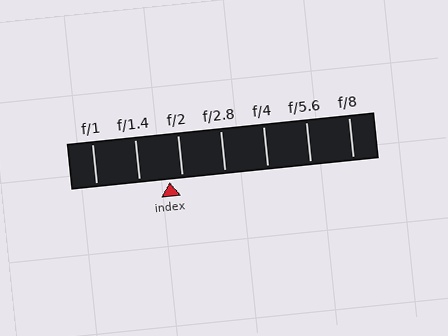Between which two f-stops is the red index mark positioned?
The index mark is between f/1.4 and f/2.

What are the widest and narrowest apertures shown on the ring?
The widest aperture shown is f/1 and the narrowest is f/8.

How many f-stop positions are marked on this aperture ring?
There are 7 f-stop positions marked.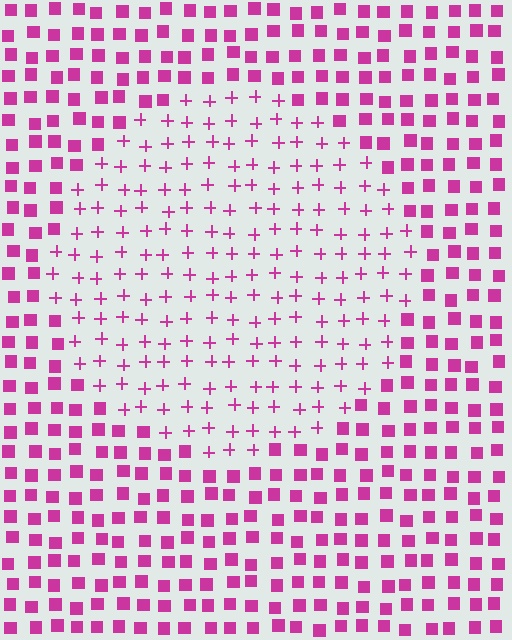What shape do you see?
I see a circle.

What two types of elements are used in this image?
The image uses plus signs inside the circle region and squares outside it.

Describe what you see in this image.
The image is filled with small magenta elements arranged in a uniform grid. A circle-shaped region contains plus signs, while the surrounding area contains squares. The boundary is defined purely by the change in element shape.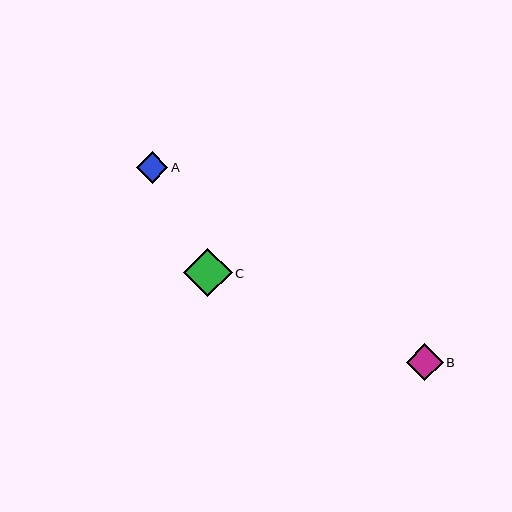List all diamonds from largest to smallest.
From largest to smallest: C, B, A.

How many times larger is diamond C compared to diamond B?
Diamond C is approximately 1.3 times the size of diamond B.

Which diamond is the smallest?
Diamond A is the smallest with a size of approximately 32 pixels.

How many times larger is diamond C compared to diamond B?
Diamond C is approximately 1.3 times the size of diamond B.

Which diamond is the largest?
Diamond C is the largest with a size of approximately 48 pixels.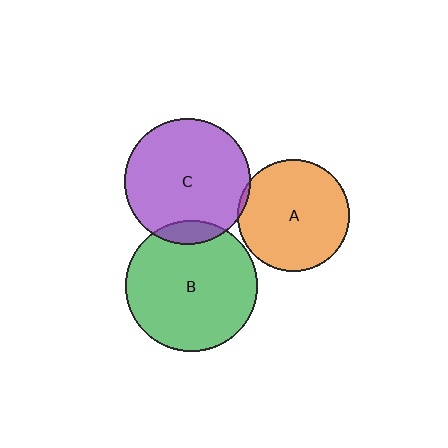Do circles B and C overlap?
Yes.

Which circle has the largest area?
Circle B (green).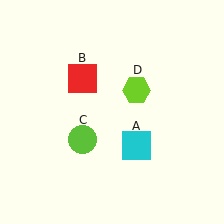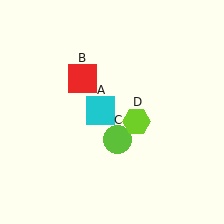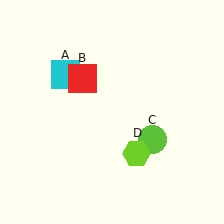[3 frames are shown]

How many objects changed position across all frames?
3 objects changed position: cyan square (object A), lime circle (object C), lime hexagon (object D).